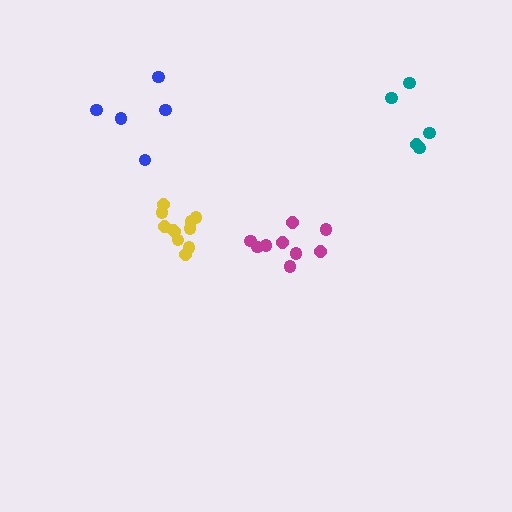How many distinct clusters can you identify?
There are 4 distinct clusters.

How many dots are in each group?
Group 1: 11 dots, Group 2: 5 dots, Group 3: 5 dots, Group 4: 9 dots (30 total).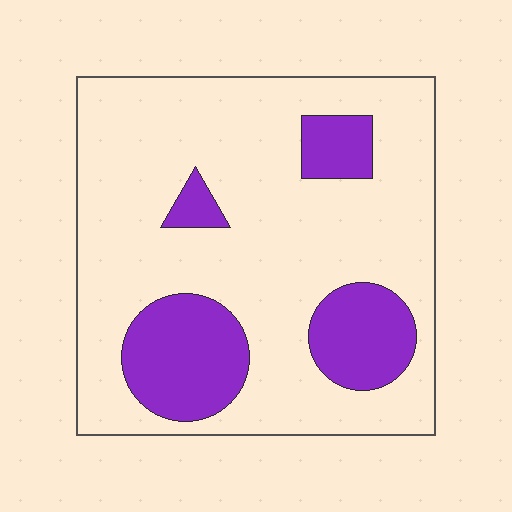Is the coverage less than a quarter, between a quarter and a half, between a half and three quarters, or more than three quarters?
Less than a quarter.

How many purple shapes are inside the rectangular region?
4.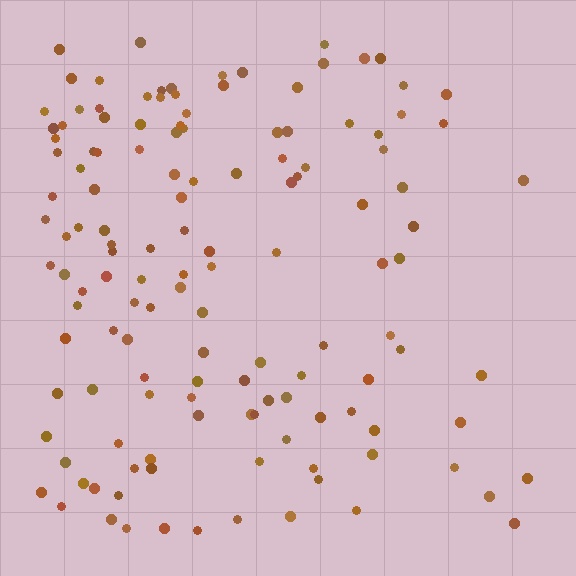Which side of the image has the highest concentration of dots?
The left.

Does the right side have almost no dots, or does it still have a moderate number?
Still a moderate number, just noticeably fewer than the left.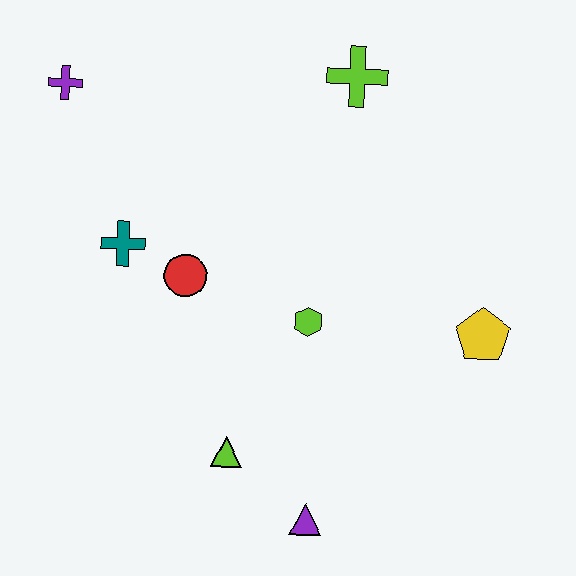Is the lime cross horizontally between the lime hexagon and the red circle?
No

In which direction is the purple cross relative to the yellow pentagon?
The purple cross is to the left of the yellow pentagon.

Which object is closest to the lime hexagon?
The red circle is closest to the lime hexagon.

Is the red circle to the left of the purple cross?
No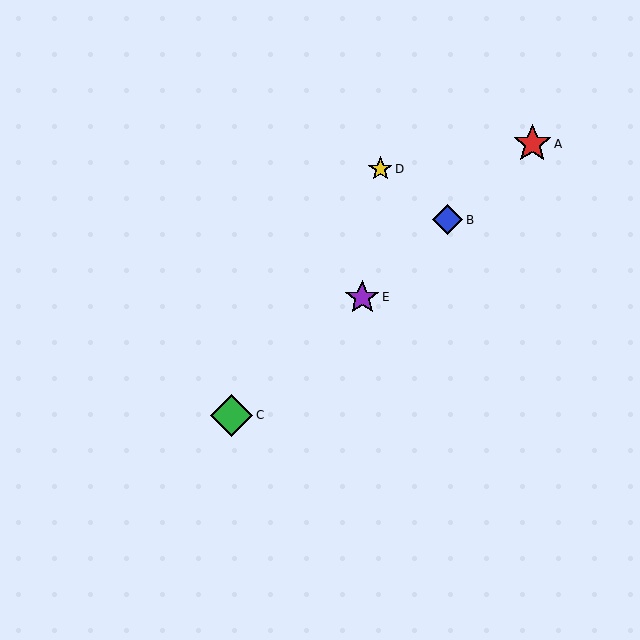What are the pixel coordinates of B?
Object B is at (448, 220).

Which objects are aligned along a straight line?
Objects A, B, C, E are aligned along a straight line.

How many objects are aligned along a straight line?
4 objects (A, B, C, E) are aligned along a straight line.